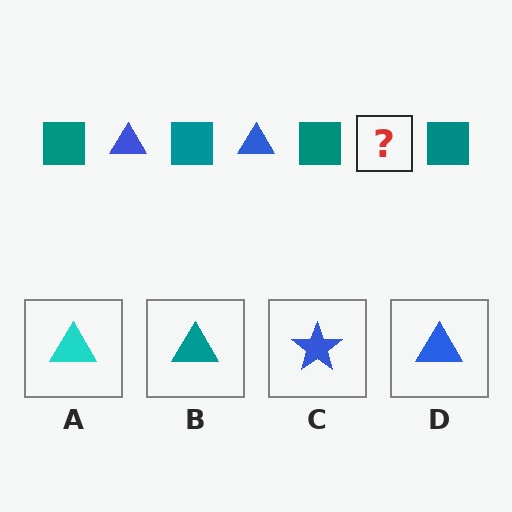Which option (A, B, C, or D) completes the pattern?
D.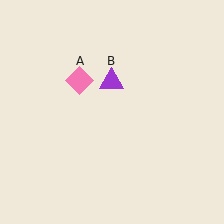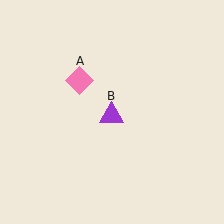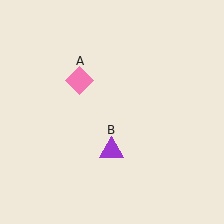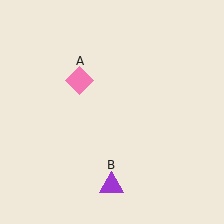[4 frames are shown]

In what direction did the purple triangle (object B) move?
The purple triangle (object B) moved down.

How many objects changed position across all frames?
1 object changed position: purple triangle (object B).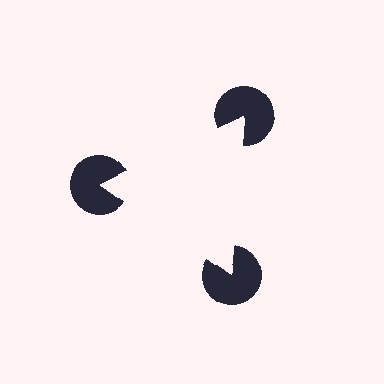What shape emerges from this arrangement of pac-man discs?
An illusory triangle — its edges are inferred from the aligned wedge cuts in the pac-man discs, not physically drawn.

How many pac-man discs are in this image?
There are 3 — one at each vertex of the illusory triangle.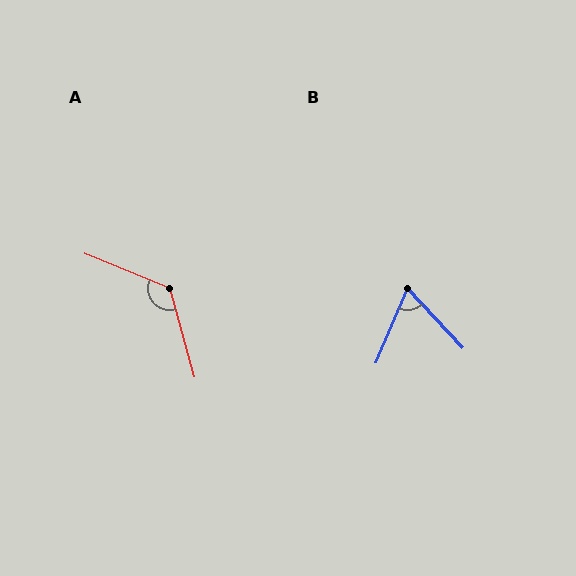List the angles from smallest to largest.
B (66°), A (128°).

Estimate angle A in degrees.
Approximately 128 degrees.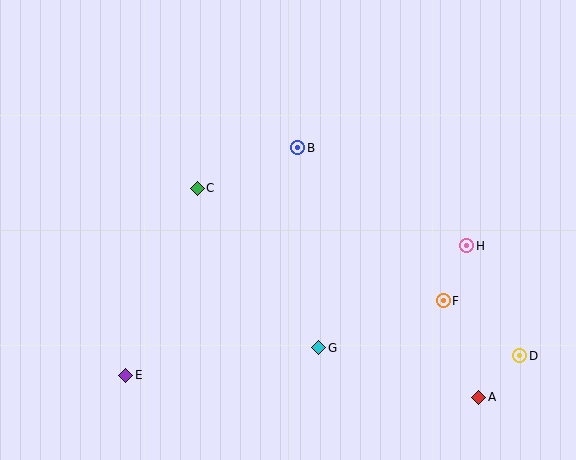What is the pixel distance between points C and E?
The distance between C and E is 200 pixels.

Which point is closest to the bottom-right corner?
Point A is closest to the bottom-right corner.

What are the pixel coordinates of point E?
Point E is at (126, 375).